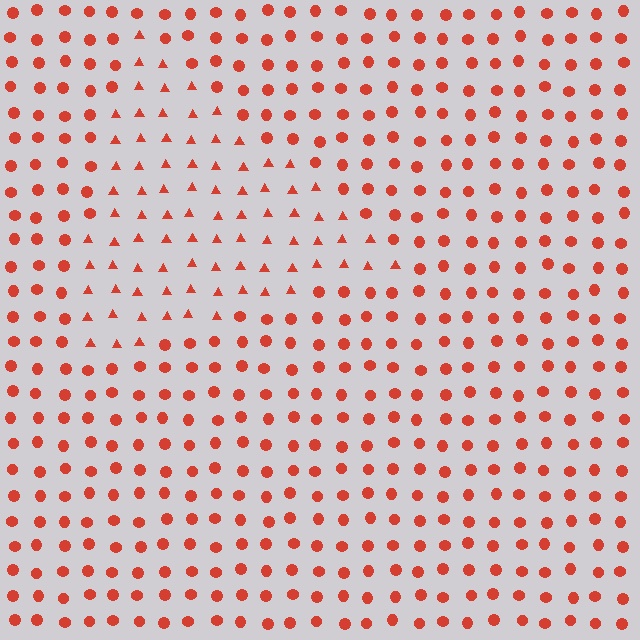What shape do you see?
I see a triangle.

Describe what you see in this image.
The image is filled with small red elements arranged in a uniform grid. A triangle-shaped region contains triangles, while the surrounding area contains circles. The boundary is defined purely by the change in element shape.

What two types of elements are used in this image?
The image uses triangles inside the triangle region and circles outside it.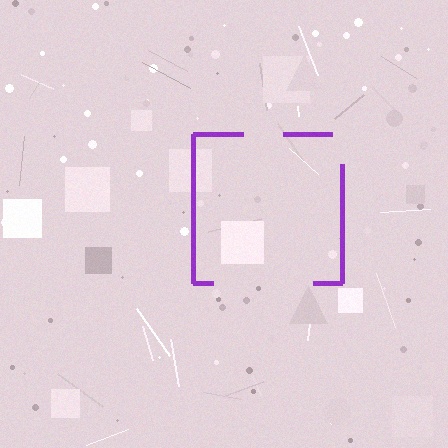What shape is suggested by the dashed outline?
The dashed outline suggests a square.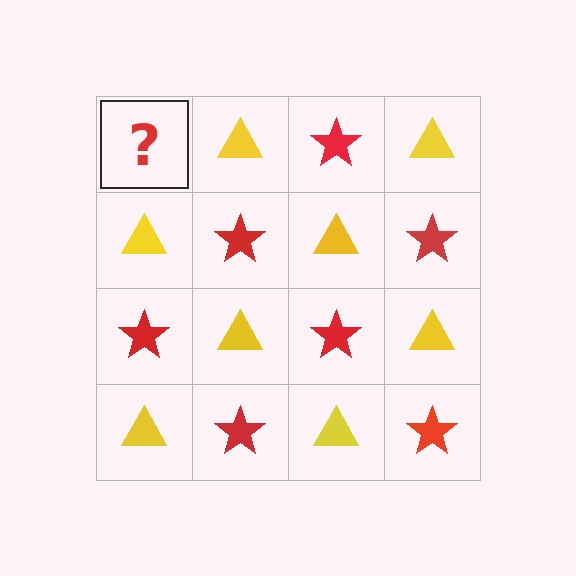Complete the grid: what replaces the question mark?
The question mark should be replaced with a red star.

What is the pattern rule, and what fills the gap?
The rule is that it alternates red star and yellow triangle in a checkerboard pattern. The gap should be filled with a red star.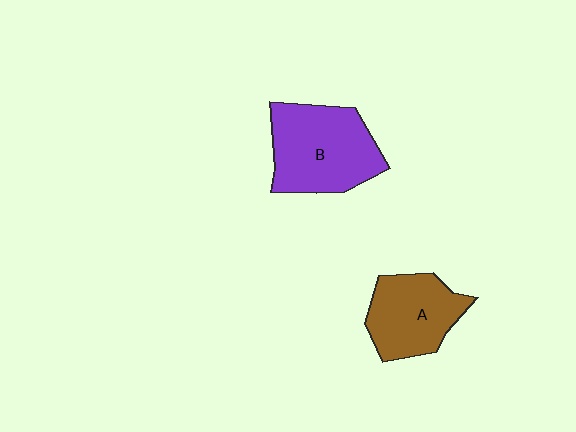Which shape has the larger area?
Shape B (purple).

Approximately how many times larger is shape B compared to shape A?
Approximately 1.3 times.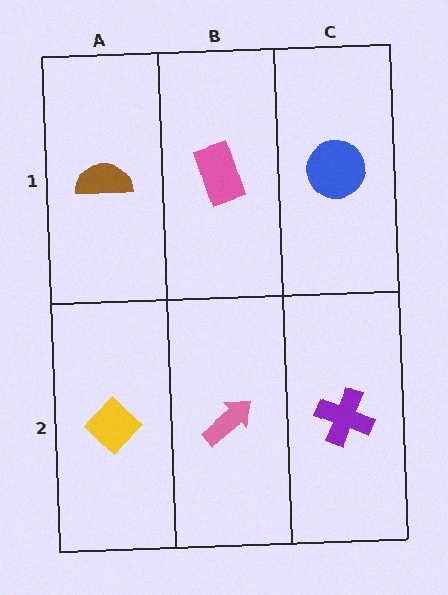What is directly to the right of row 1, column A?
A pink rectangle.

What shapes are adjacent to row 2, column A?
A brown semicircle (row 1, column A), a pink arrow (row 2, column B).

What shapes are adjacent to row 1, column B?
A pink arrow (row 2, column B), a brown semicircle (row 1, column A), a blue circle (row 1, column C).